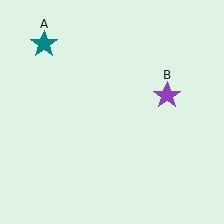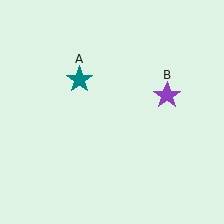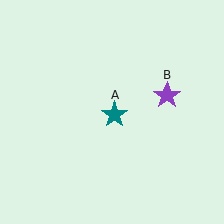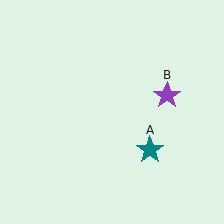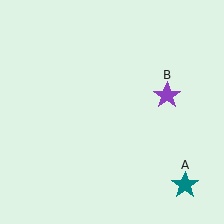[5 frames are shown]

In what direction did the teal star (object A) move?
The teal star (object A) moved down and to the right.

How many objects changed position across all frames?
1 object changed position: teal star (object A).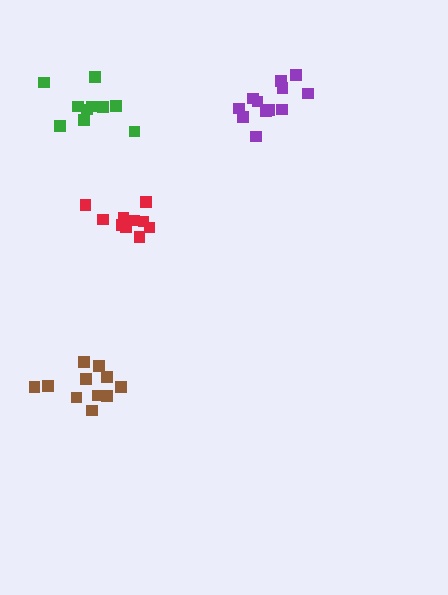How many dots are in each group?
Group 1: 12 dots, Group 2: 11 dots, Group 3: 10 dots, Group 4: 10 dots (43 total).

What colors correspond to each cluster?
The clusters are colored: purple, brown, green, red.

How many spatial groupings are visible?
There are 4 spatial groupings.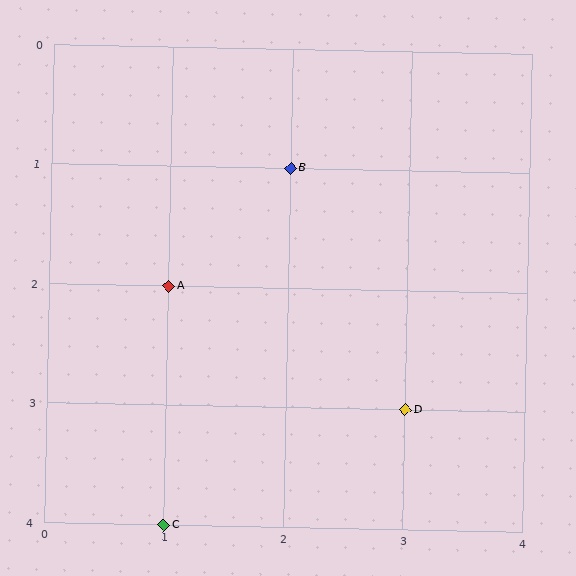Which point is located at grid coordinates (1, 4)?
Point C is at (1, 4).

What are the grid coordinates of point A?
Point A is at grid coordinates (1, 2).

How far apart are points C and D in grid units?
Points C and D are 2 columns and 1 row apart (about 2.2 grid units diagonally).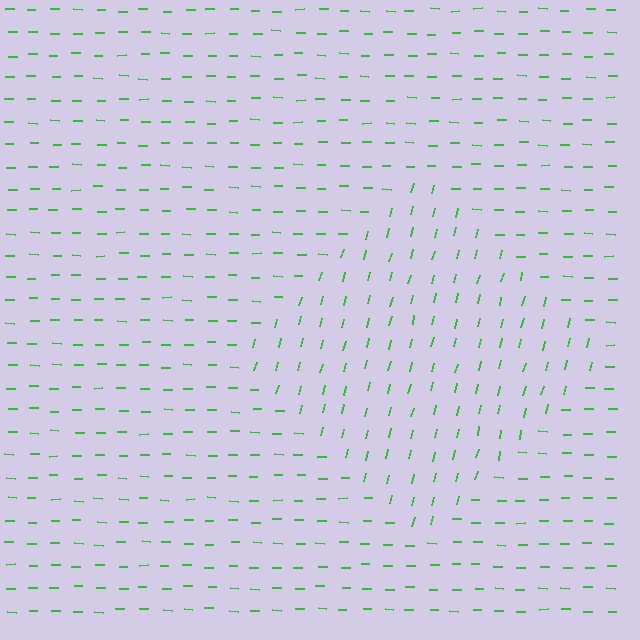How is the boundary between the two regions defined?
The boundary is defined purely by a change in line orientation (approximately 77 degrees difference). All lines are the same color and thickness.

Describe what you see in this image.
The image is filled with small green line segments. A diamond region in the image has lines oriented differently from the surrounding lines, creating a visible texture boundary.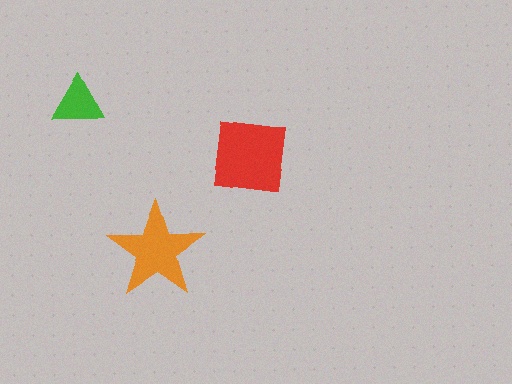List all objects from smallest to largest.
The green triangle, the orange star, the red square.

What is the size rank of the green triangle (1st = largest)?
3rd.